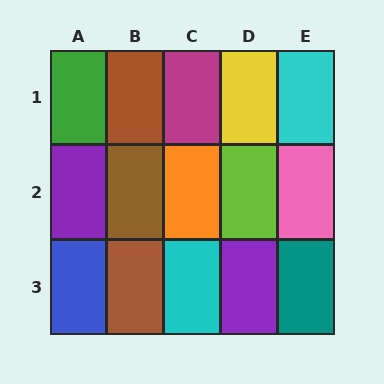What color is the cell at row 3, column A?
Blue.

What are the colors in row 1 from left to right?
Green, brown, magenta, yellow, cyan.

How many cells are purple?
2 cells are purple.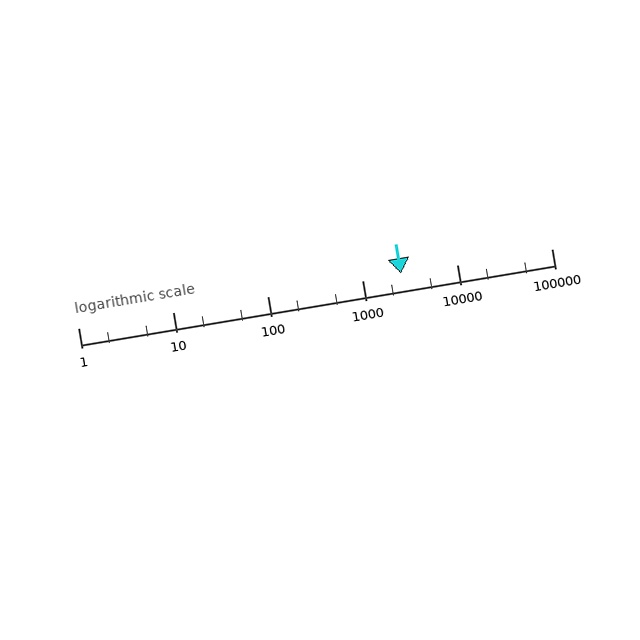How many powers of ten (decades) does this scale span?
The scale spans 5 decades, from 1 to 100000.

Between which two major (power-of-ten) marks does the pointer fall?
The pointer is between 1000 and 10000.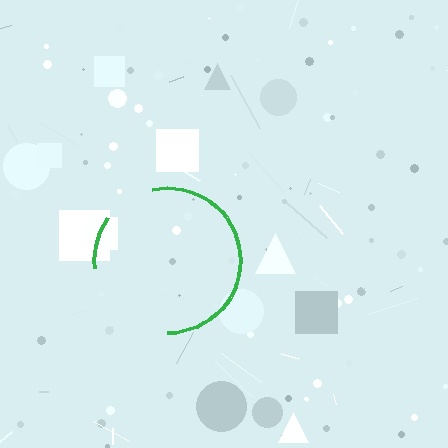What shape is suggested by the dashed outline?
The dashed outline suggests a circle.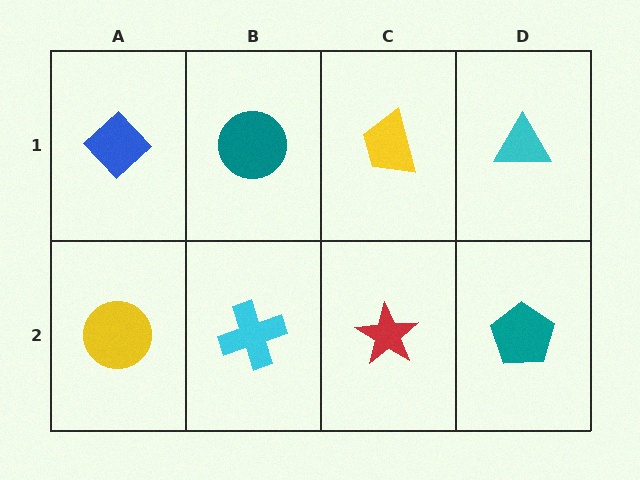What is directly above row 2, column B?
A teal circle.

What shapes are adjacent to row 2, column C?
A yellow trapezoid (row 1, column C), a cyan cross (row 2, column B), a teal pentagon (row 2, column D).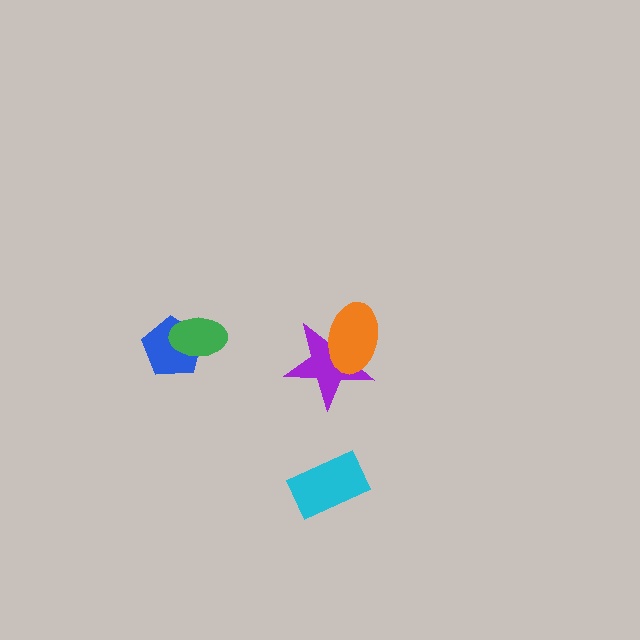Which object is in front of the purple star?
The orange ellipse is in front of the purple star.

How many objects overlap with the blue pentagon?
1 object overlaps with the blue pentagon.